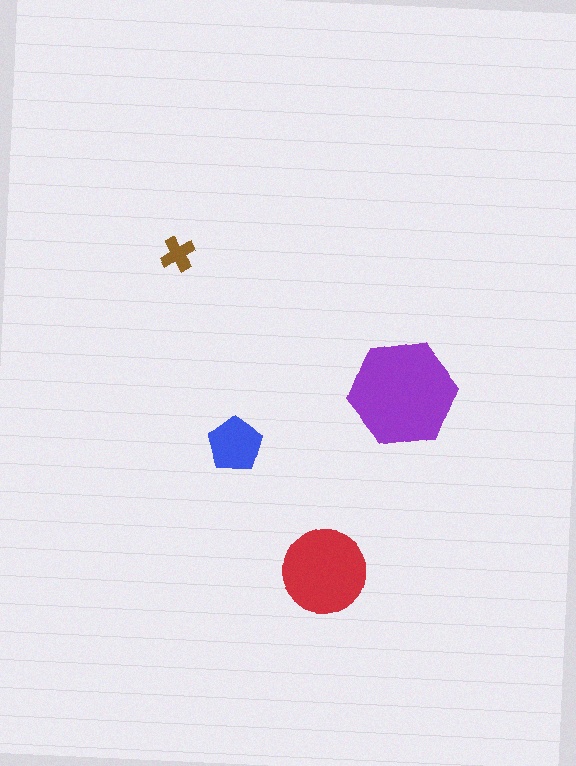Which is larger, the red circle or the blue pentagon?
The red circle.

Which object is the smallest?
The brown cross.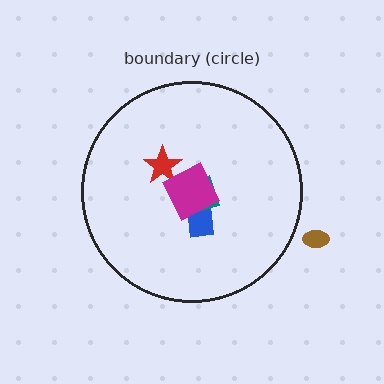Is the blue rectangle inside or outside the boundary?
Inside.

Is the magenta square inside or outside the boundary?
Inside.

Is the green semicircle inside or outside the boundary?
Inside.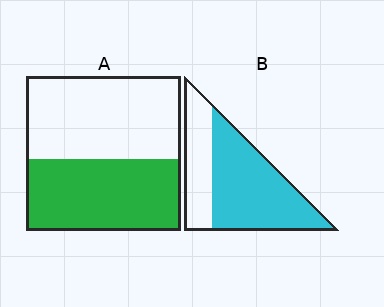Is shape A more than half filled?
Roughly half.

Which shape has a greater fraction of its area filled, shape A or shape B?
Shape B.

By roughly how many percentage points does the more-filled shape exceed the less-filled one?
By roughly 20 percentage points (B over A).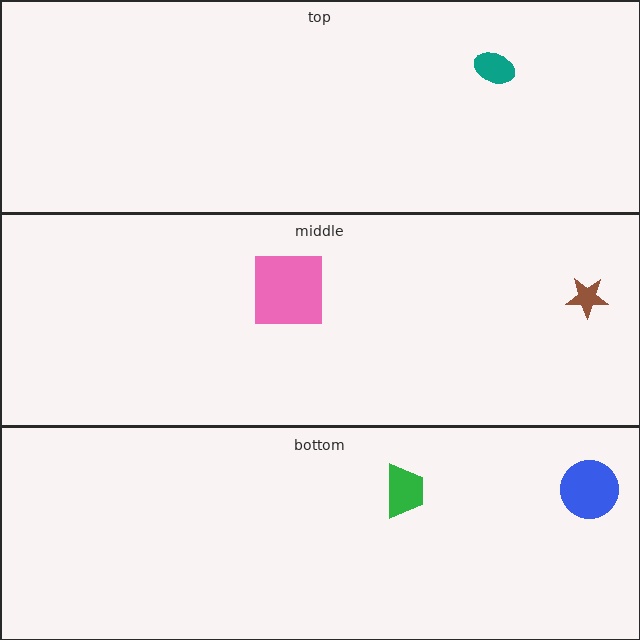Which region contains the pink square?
The middle region.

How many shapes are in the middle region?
2.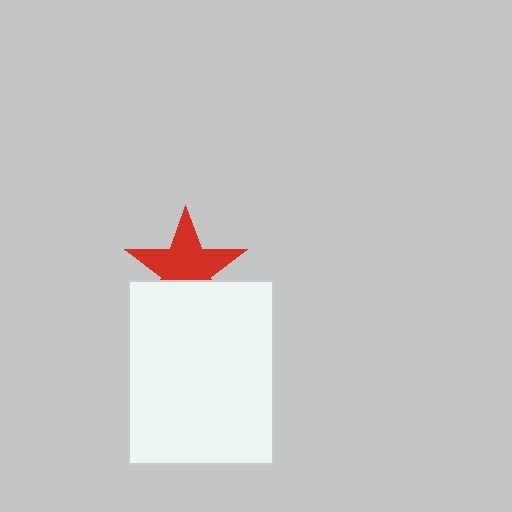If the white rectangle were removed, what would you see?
You would see the complete red star.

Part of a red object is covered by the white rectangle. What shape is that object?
It is a star.